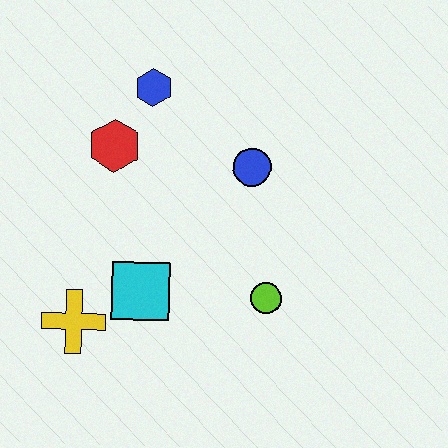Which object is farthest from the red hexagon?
The lime circle is farthest from the red hexagon.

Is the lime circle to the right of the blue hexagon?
Yes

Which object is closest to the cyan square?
The yellow cross is closest to the cyan square.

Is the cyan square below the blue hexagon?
Yes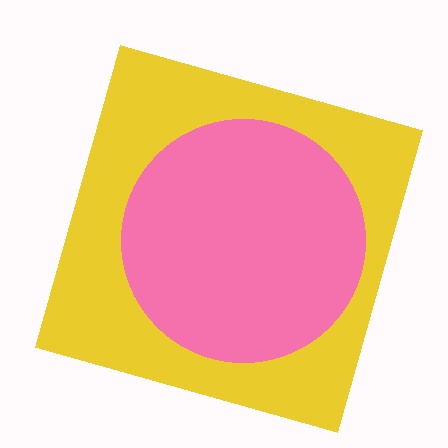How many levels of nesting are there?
2.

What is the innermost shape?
The pink circle.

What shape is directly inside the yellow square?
The pink circle.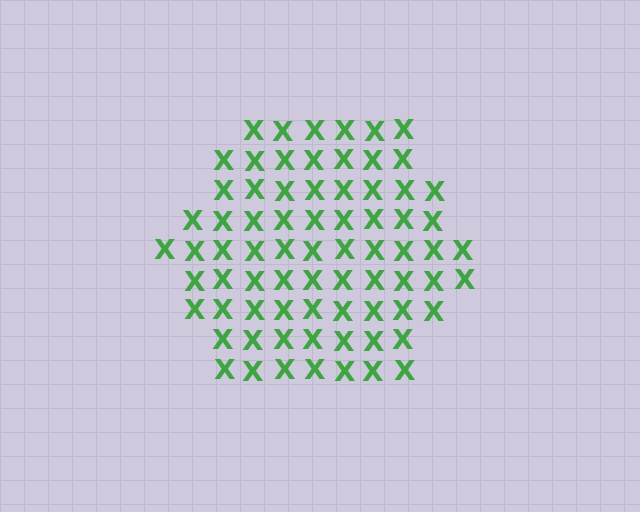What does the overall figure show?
The overall figure shows a hexagon.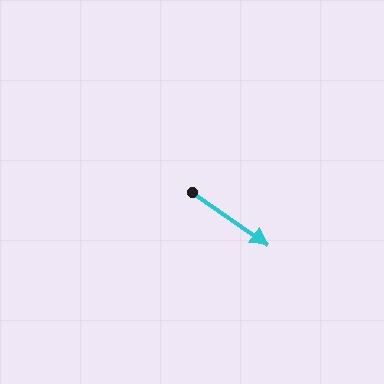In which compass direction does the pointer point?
Southeast.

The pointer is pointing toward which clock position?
Roughly 4 o'clock.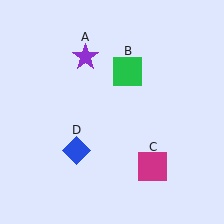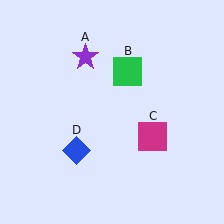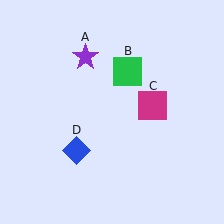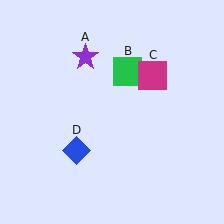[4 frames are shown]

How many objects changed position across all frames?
1 object changed position: magenta square (object C).